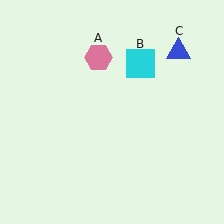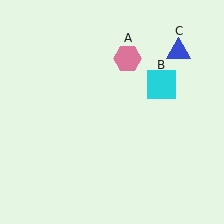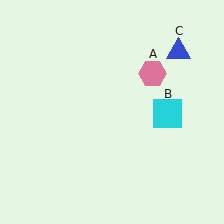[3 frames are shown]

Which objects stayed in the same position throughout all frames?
Blue triangle (object C) remained stationary.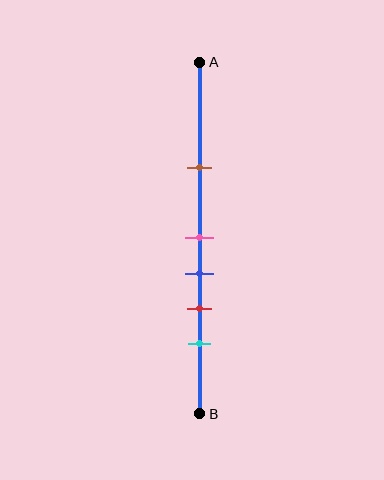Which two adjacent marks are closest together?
The pink and blue marks are the closest adjacent pair.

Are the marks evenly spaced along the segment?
No, the marks are not evenly spaced.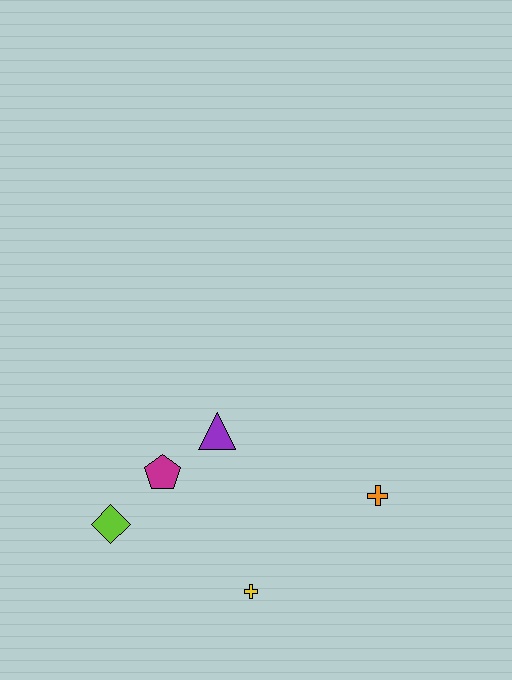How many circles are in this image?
There are no circles.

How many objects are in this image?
There are 5 objects.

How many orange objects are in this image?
There is 1 orange object.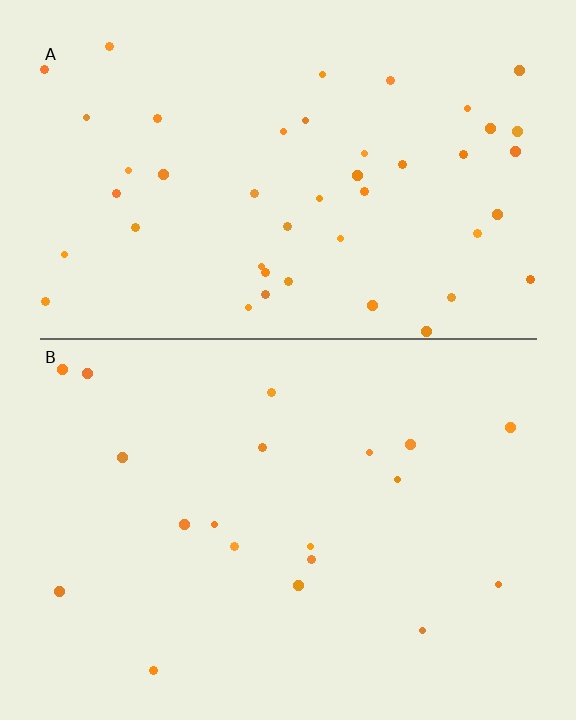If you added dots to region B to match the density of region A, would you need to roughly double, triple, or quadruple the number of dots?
Approximately double.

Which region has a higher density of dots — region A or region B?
A (the top).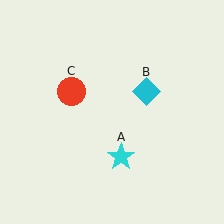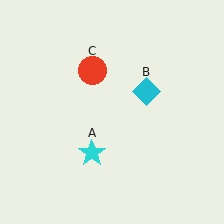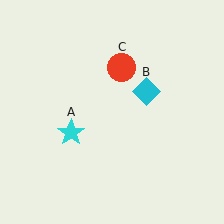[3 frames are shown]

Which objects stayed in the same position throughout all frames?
Cyan diamond (object B) remained stationary.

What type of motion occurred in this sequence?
The cyan star (object A), red circle (object C) rotated clockwise around the center of the scene.